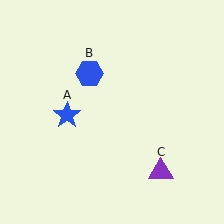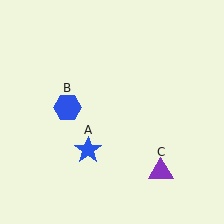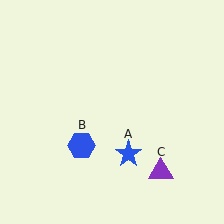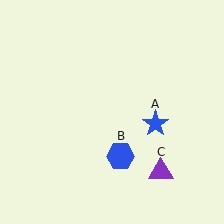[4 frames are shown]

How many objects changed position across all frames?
2 objects changed position: blue star (object A), blue hexagon (object B).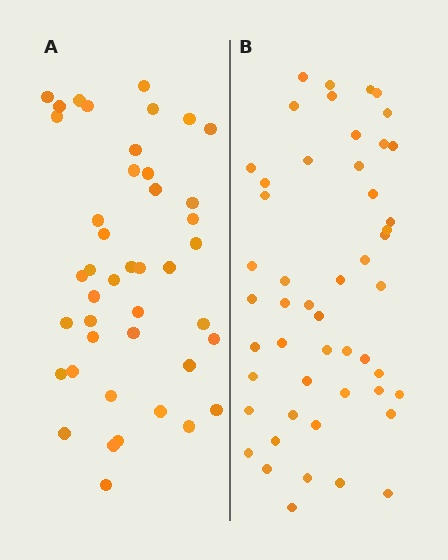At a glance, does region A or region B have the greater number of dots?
Region B (the right region) has more dots.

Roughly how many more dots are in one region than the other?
Region B has roughly 8 or so more dots than region A.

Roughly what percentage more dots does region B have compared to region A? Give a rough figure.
About 15% more.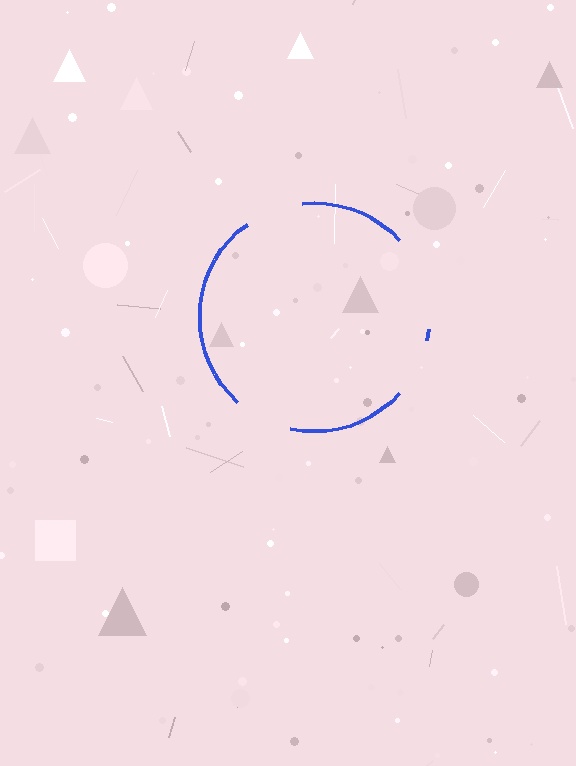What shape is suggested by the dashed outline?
The dashed outline suggests a circle.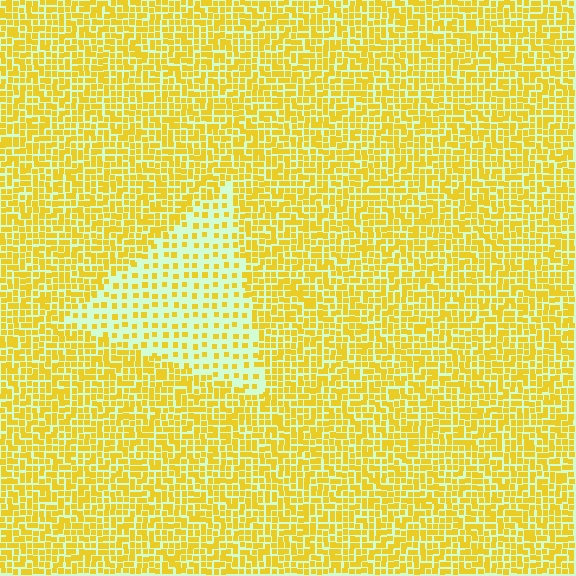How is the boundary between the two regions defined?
The boundary is defined by a change in element density (approximately 2.4x ratio). All elements are the same color, size, and shape.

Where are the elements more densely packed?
The elements are more densely packed outside the triangle boundary.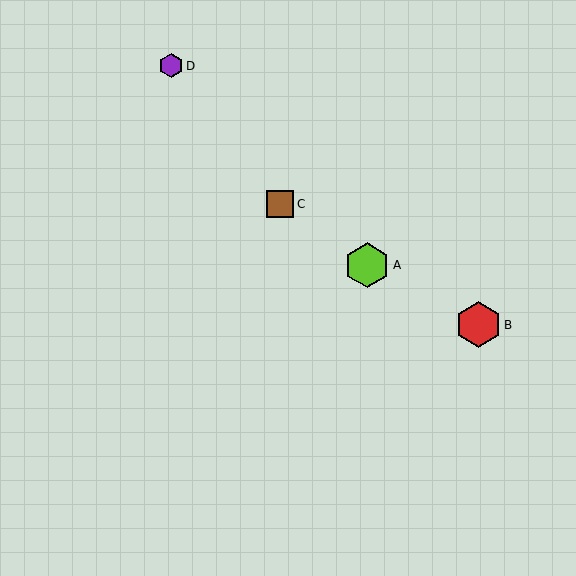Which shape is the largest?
The red hexagon (labeled B) is the largest.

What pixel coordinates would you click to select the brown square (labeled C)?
Click at (280, 204) to select the brown square C.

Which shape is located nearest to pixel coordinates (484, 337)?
The red hexagon (labeled B) at (479, 325) is nearest to that location.